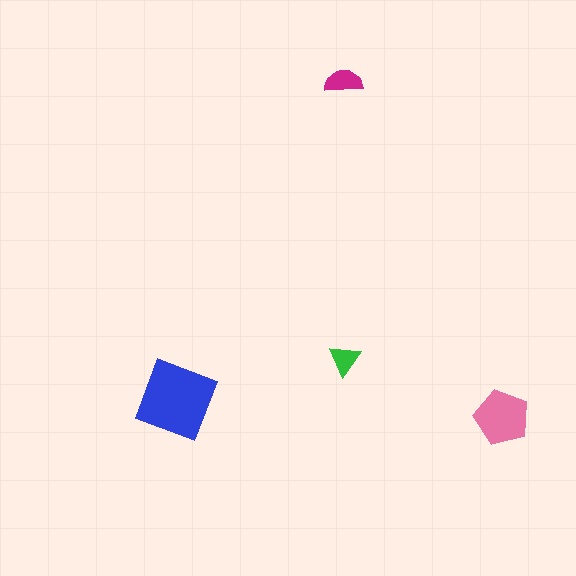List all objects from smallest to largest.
The green triangle, the magenta semicircle, the pink pentagon, the blue diamond.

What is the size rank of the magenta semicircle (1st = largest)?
3rd.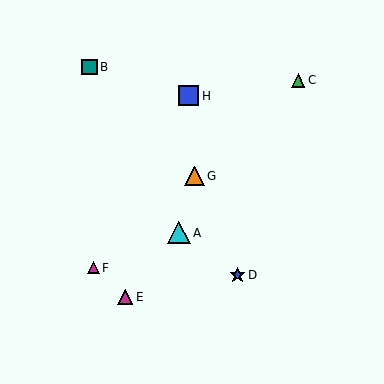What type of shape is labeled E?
Shape E is a magenta triangle.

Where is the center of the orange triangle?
The center of the orange triangle is at (194, 176).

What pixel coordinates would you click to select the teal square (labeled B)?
Click at (90, 67) to select the teal square B.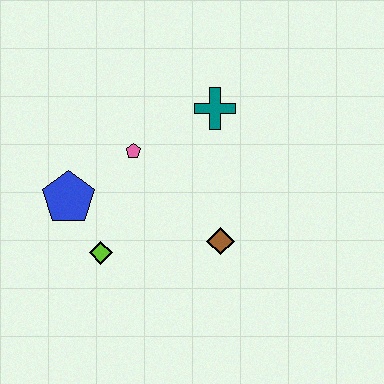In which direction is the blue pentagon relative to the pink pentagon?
The blue pentagon is to the left of the pink pentagon.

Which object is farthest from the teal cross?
The lime diamond is farthest from the teal cross.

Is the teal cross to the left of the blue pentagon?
No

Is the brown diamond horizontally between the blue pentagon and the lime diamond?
No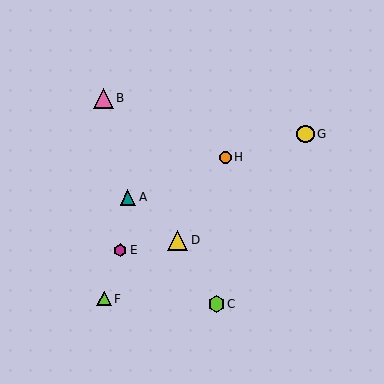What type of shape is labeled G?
Shape G is a yellow circle.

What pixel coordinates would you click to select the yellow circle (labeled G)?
Click at (306, 134) to select the yellow circle G.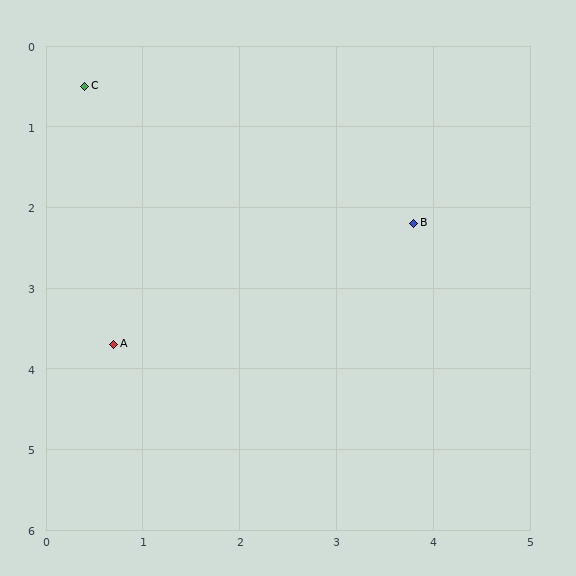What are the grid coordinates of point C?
Point C is at approximately (0.4, 0.5).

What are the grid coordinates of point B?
Point B is at approximately (3.8, 2.2).